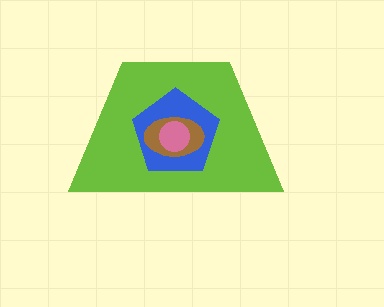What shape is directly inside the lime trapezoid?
The blue pentagon.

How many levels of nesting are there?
4.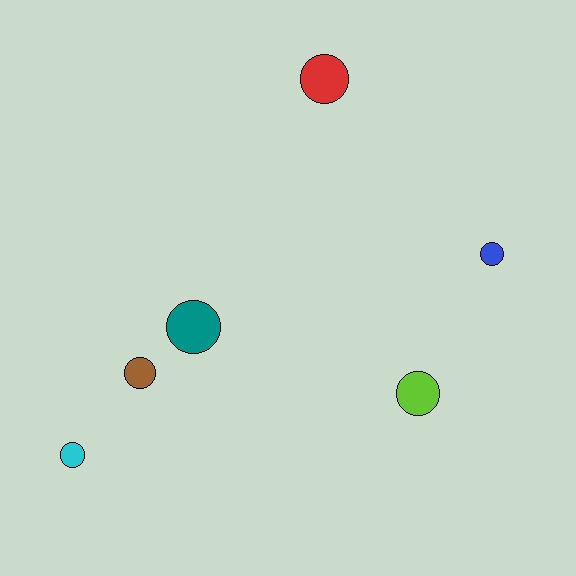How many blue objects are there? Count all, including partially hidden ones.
There is 1 blue object.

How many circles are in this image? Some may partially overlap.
There are 6 circles.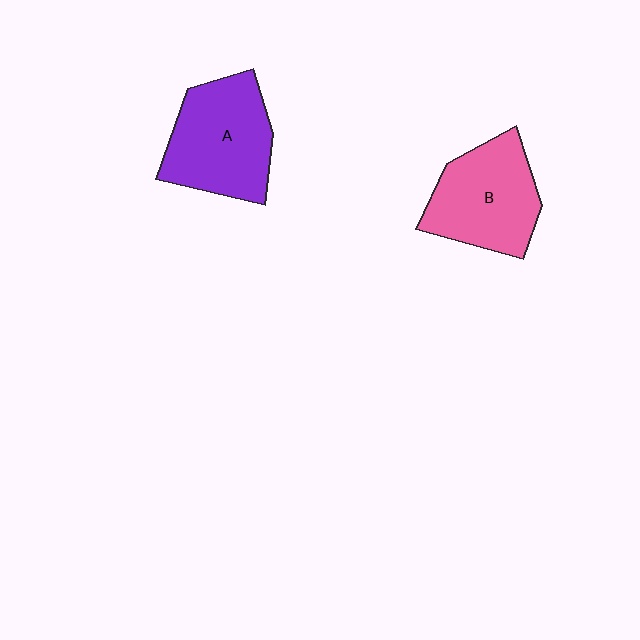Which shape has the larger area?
Shape A (purple).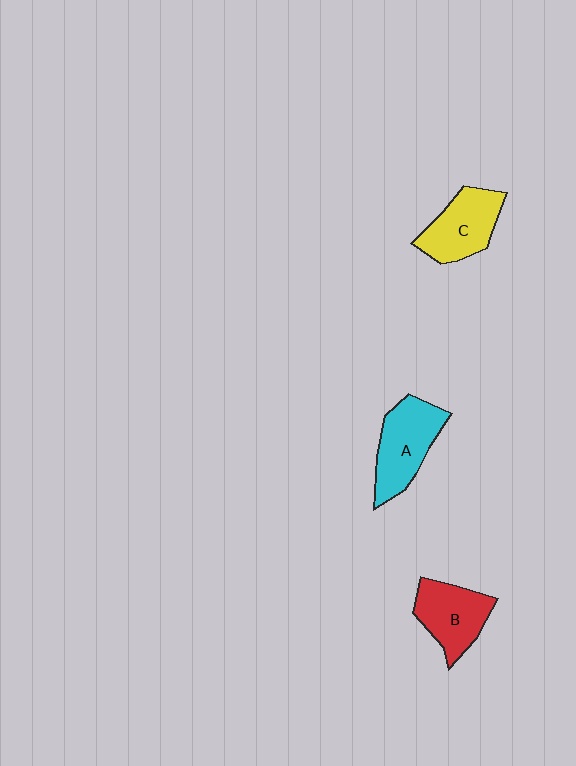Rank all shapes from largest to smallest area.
From largest to smallest: A (cyan), C (yellow), B (red).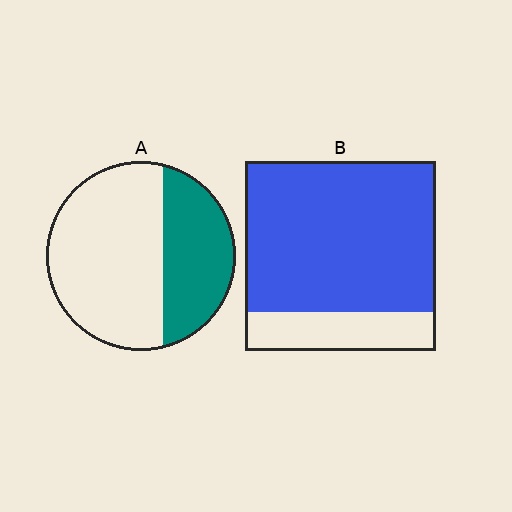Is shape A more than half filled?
No.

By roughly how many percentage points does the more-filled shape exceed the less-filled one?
By roughly 45 percentage points (B over A).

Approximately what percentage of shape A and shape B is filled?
A is approximately 35% and B is approximately 80%.